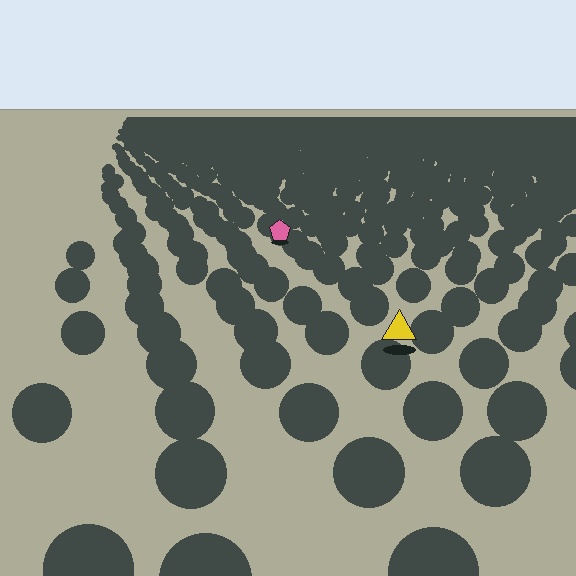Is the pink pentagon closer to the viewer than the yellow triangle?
No. The yellow triangle is closer — you can tell from the texture gradient: the ground texture is coarser near it.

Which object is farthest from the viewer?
The pink pentagon is farthest from the viewer. It appears smaller and the ground texture around it is denser.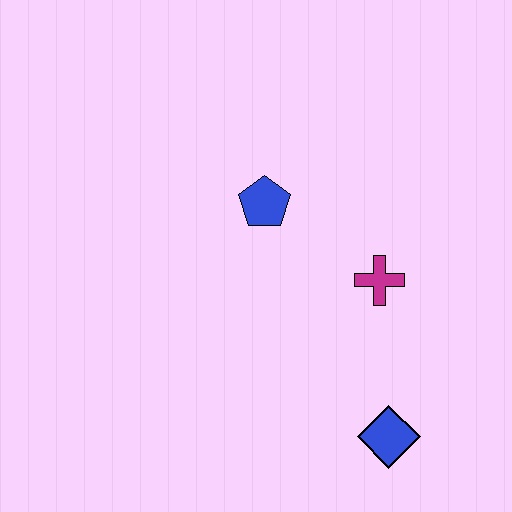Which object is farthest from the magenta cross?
The blue diamond is farthest from the magenta cross.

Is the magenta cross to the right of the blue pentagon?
Yes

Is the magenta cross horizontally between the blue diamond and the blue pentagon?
Yes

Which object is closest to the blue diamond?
The magenta cross is closest to the blue diamond.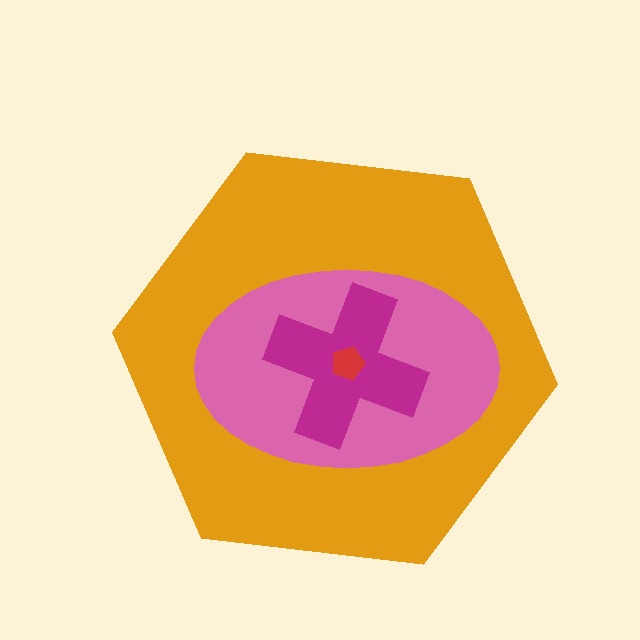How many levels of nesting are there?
4.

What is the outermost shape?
The orange hexagon.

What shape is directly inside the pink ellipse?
The magenta cross.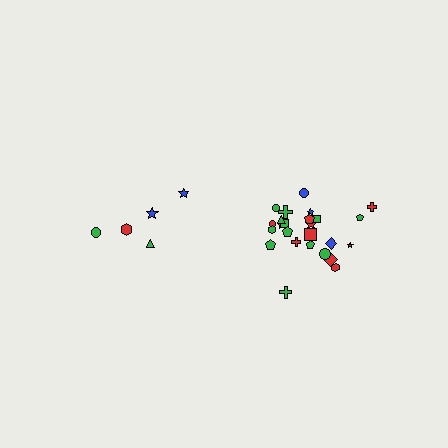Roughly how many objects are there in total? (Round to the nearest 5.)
Roughly 30 objects in total.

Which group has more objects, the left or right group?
The right group.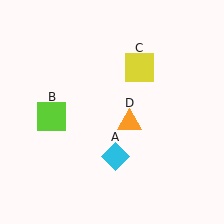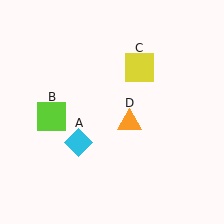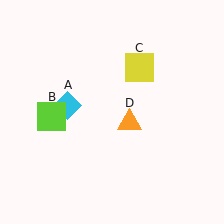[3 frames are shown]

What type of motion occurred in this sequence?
The cyan diamond (object A) rotated clockwise around the center of the scene.